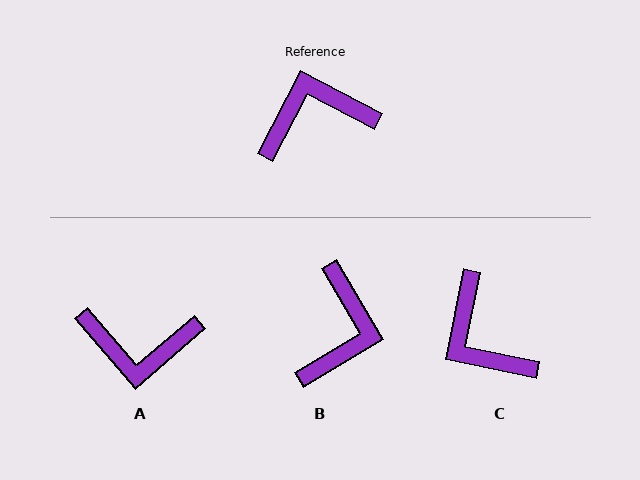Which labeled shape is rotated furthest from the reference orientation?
A, about 158 degrees away.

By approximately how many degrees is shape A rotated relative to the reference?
Approximately 158 degrees counter-clockwise.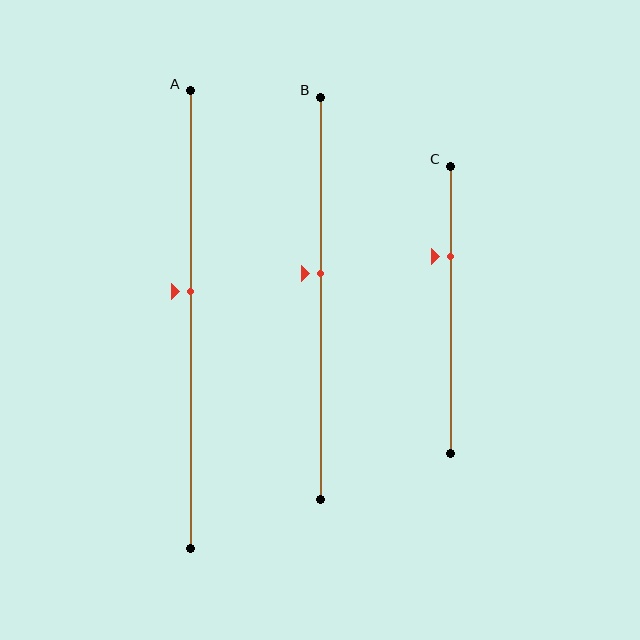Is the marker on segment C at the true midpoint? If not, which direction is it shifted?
No, the marker on segment C is shifted upward by about 19% of the segment length.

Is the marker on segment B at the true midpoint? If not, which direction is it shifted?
No, the marker on segment B is shifted upward by about 6% of the segment length.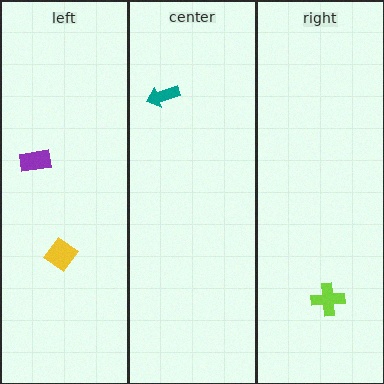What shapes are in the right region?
The lime cross.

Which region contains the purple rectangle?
The left region.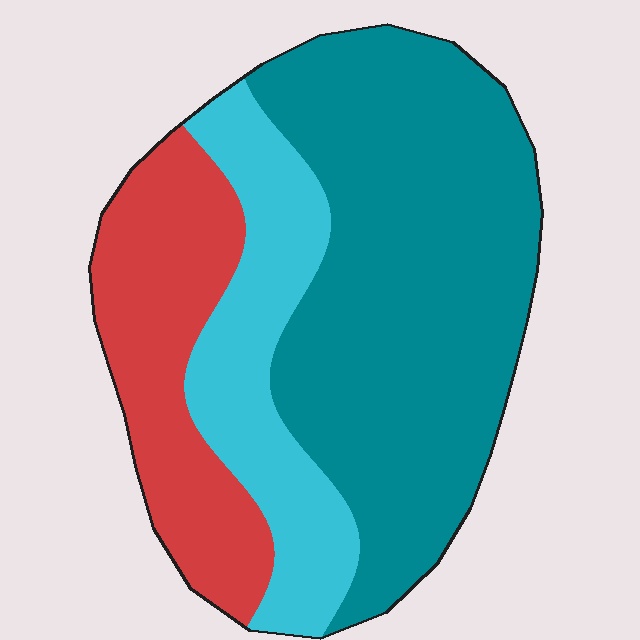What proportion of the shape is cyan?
Cyan covers roughly 20% of the shape.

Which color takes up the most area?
Teal, at roughly 55%.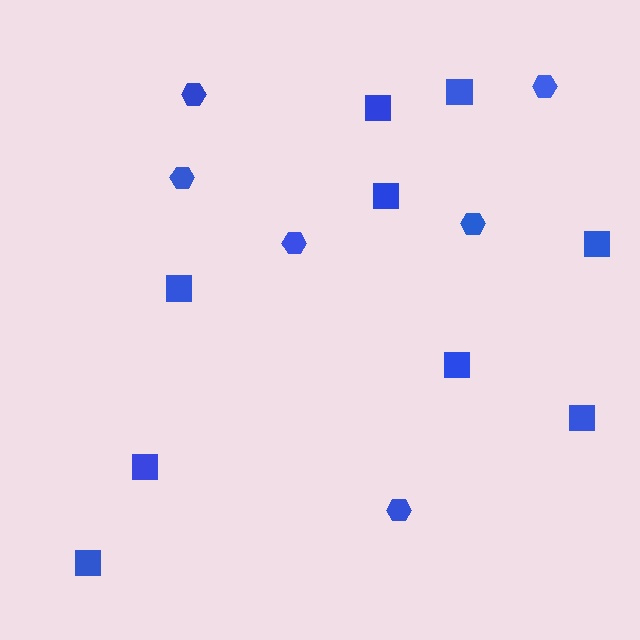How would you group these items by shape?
There are 2 groups: one group of squares (9) and one group of hexagons (6).